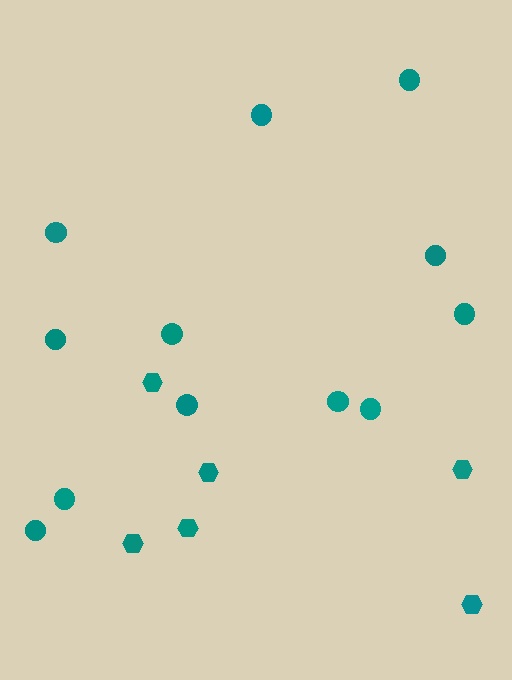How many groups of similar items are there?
There are 2 groups: one group of hexagons (6) and one group of circles (12).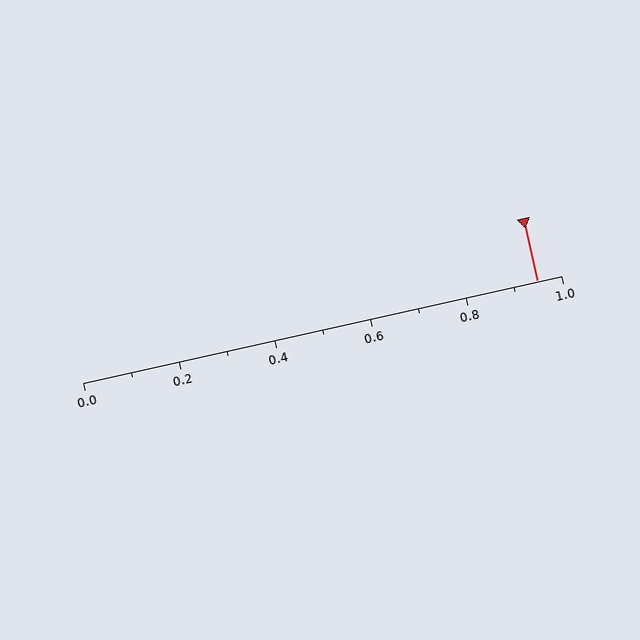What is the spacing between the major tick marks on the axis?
The major ticks are spaced 0.2 apart.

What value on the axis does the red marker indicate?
The marker indicates approximately 0.95.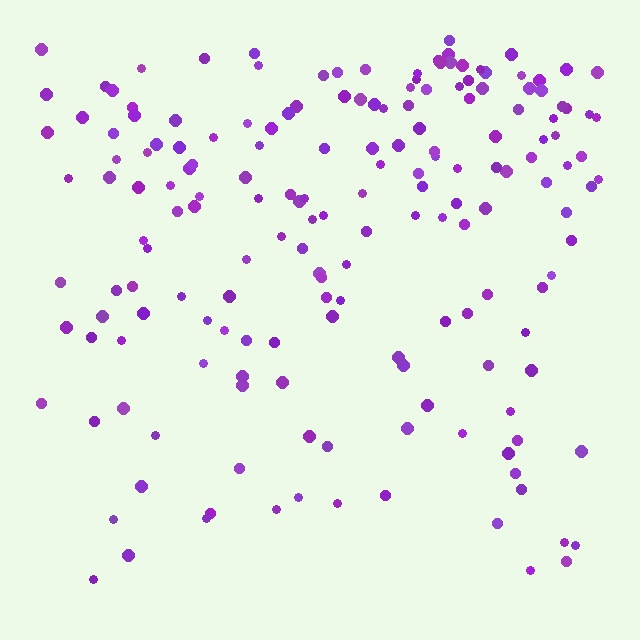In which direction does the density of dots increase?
From bottom to top, with the top side densest.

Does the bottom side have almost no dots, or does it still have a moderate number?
Still a moderate number, just noticeably fewer than the top.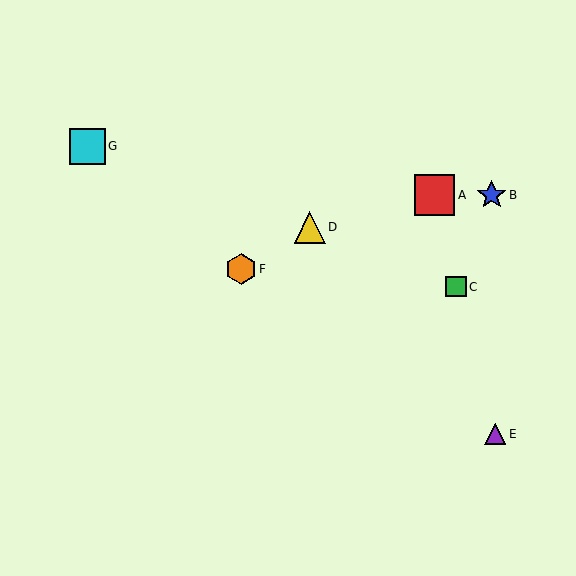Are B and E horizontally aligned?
No, B is at y≈195 and E is at y≈434.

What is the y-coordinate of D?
Object D is at y≈227.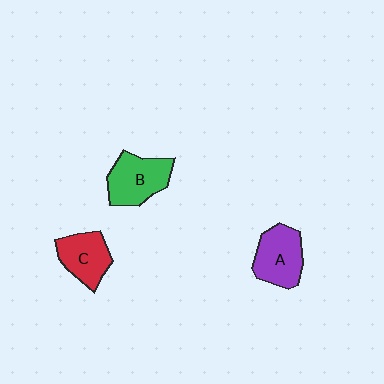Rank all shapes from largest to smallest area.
From largest to smallest: B (green), A (purple), C (red).